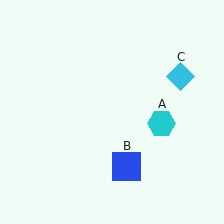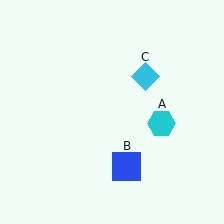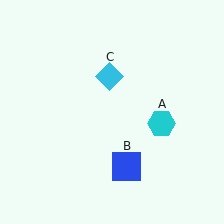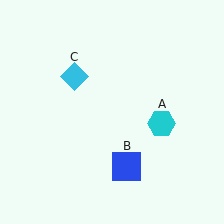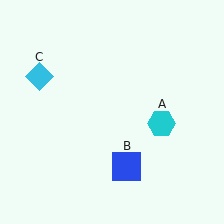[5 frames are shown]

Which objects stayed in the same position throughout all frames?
Cyan hexagon (object A) and blue square (object B) remained stationary.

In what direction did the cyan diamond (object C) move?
The cyan diamond (object C) moved left.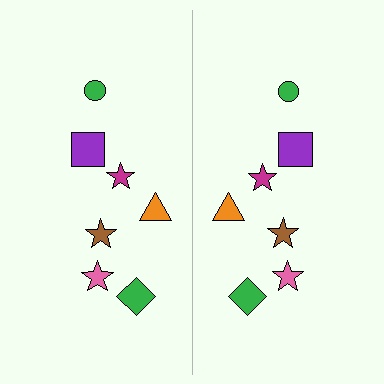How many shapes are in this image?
There are 14 shapes in this image.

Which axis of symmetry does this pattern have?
The pattern has a vertical axis of symmetry running through the center of the image.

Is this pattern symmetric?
Yes, this pattern has bilateral (reflection) symmetry.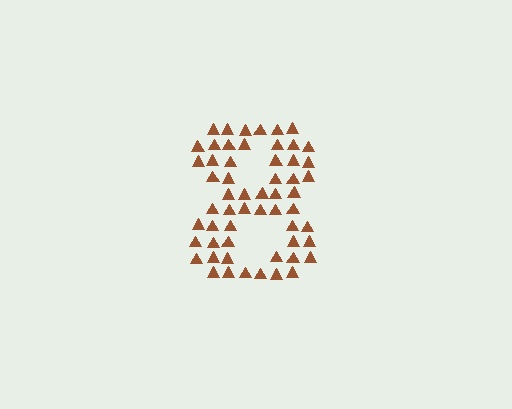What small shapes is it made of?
It is made of small triangles.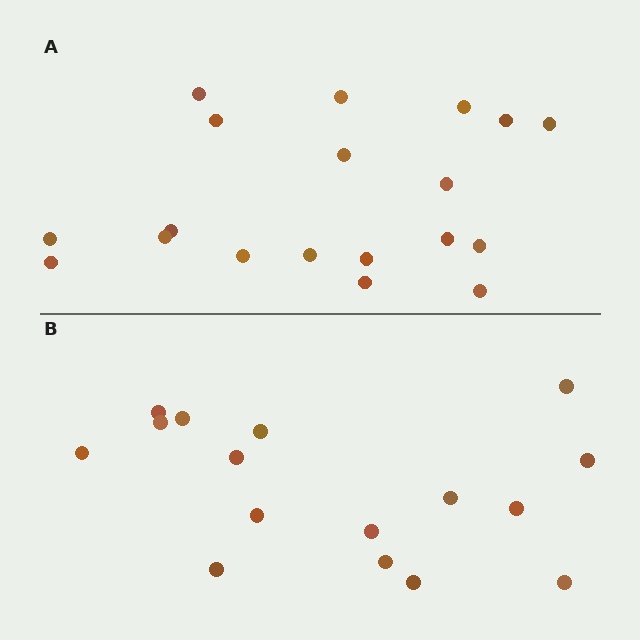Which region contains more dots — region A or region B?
Region A (the top region) has more dots.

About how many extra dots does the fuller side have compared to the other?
Region A has just a few more — roughly 2 or 3 more dots than region B.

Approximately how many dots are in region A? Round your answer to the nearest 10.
About 20 dots. (The exact count is 19, which rounds to 20.)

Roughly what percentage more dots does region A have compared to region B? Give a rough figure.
About 20% more.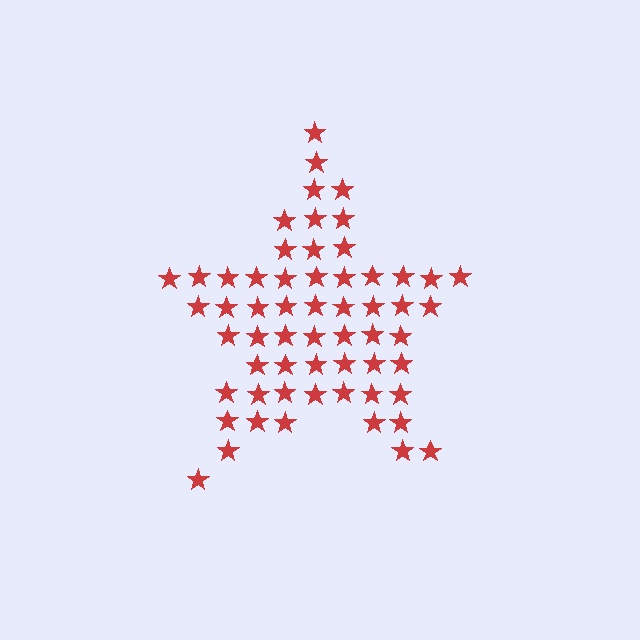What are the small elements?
The small elements are stars.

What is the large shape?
The large shape is a star.